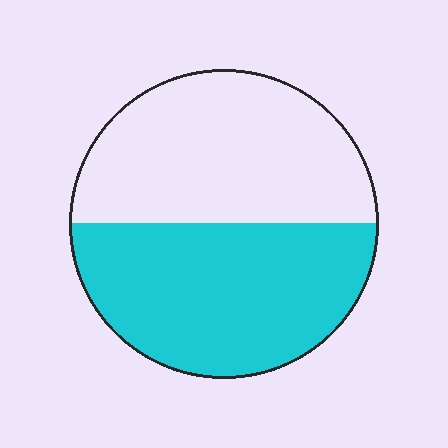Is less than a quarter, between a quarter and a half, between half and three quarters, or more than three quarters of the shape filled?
Between half and three quarters.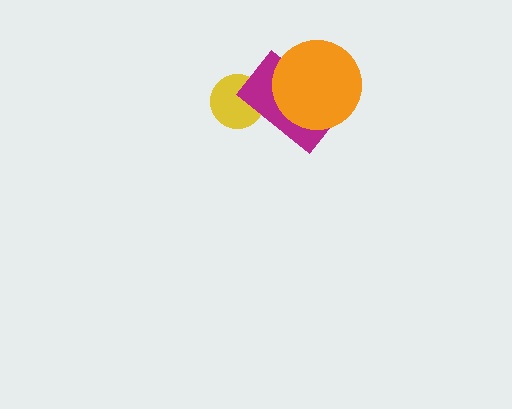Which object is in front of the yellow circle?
The magenta rectangle is in front of the yellow circle.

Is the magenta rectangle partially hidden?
Yes, it is partially covered by another shape.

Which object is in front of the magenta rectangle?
The orange circle is in front of the magenta rectangle.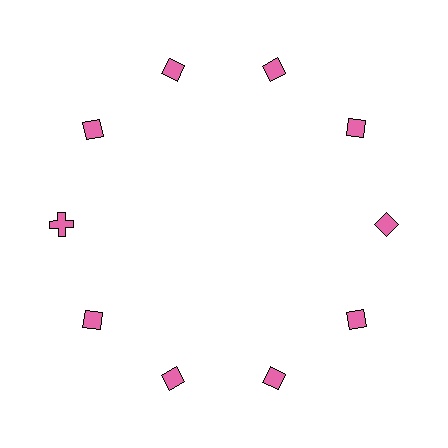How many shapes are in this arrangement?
There are 10 shapes arranged in a ring pattern.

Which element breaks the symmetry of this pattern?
The pink cross at roughly the 9 o'clock position breaks the symmetry. All other shapes are pink diamonds.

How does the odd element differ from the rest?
It has a different shape: cross instead of diamond.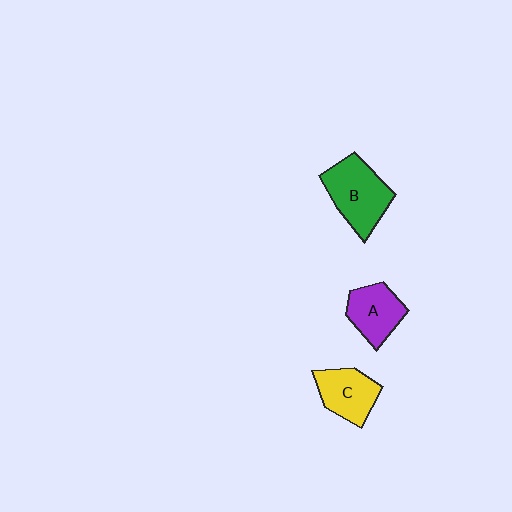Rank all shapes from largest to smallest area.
From largest to smallest: B (green), C (yellow), A (purple).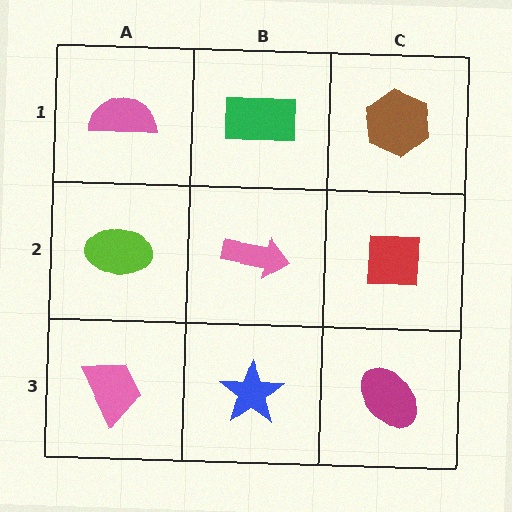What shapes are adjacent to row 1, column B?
A pink arrow (row 2, column B), a pink semicircle (row 1, column A), a brown hexagon (row 1, column C).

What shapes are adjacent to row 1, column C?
A red square (row 2, column C), a green rectangle (row 1, column B).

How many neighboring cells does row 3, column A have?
2.